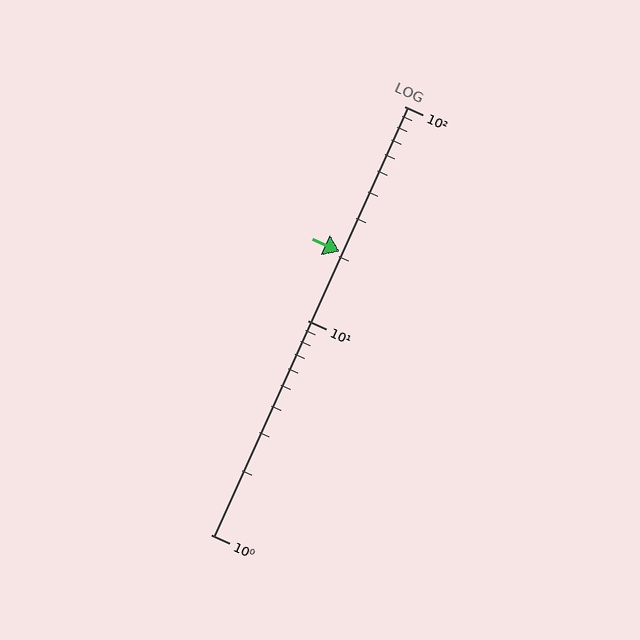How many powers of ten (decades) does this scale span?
The scale spans 2 decades, from 1 to 100.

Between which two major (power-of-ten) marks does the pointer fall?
The pointer is between 10 and 100.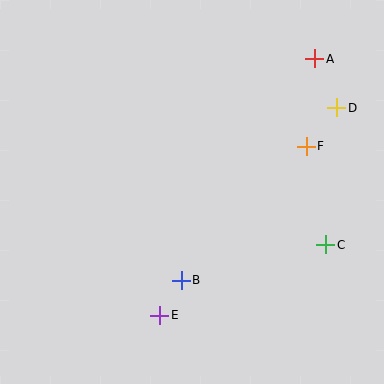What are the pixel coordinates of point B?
Point B is at (181, 280).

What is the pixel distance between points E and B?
The distance between E and B is 41 pixels.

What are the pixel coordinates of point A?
Point A is at (315, 59).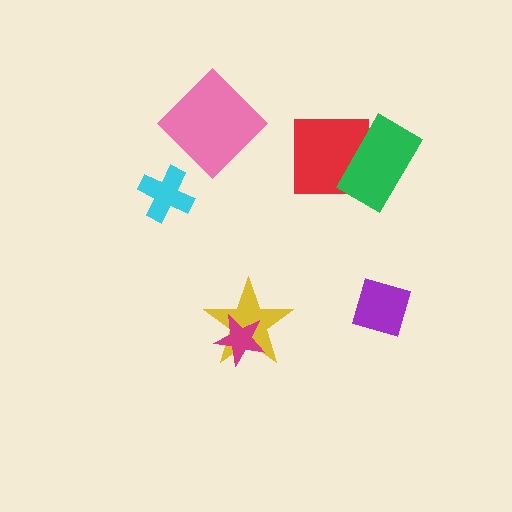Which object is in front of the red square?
The green rectangle is in front of the red square.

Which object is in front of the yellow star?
The magenta star is in front of the yellow star.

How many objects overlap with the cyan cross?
0 objects overlap with the cyan cross.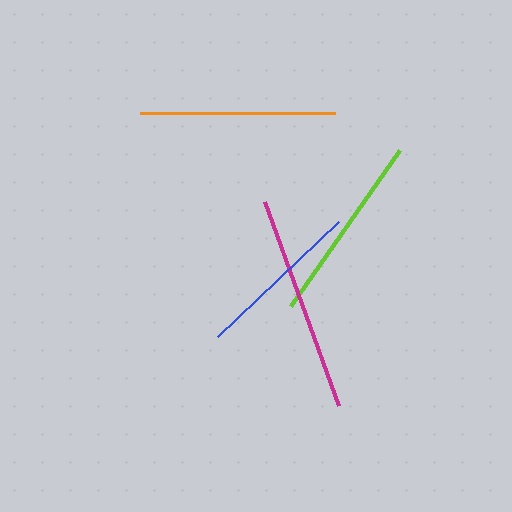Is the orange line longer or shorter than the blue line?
The orange line is longer than the blue line.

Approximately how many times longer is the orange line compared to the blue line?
The orange line is approximately 1.2 times the length of the blue line.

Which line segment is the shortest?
The blue line is the shortest at approximately 166 pixels.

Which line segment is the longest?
The magenta line is the longest at approximately 217 pixels.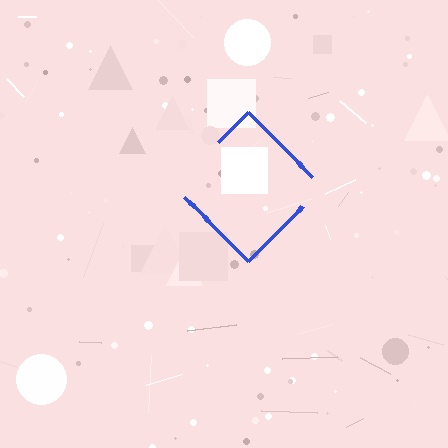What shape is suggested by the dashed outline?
The dashed outline suggests a diamond.